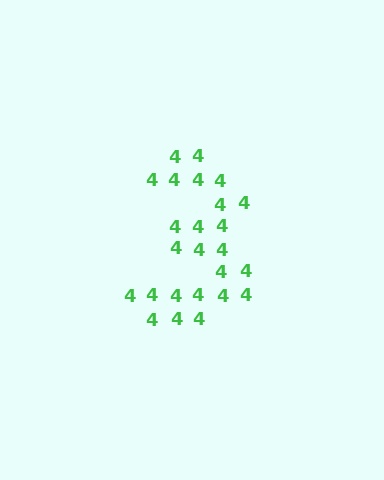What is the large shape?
The large shape is the digit 3.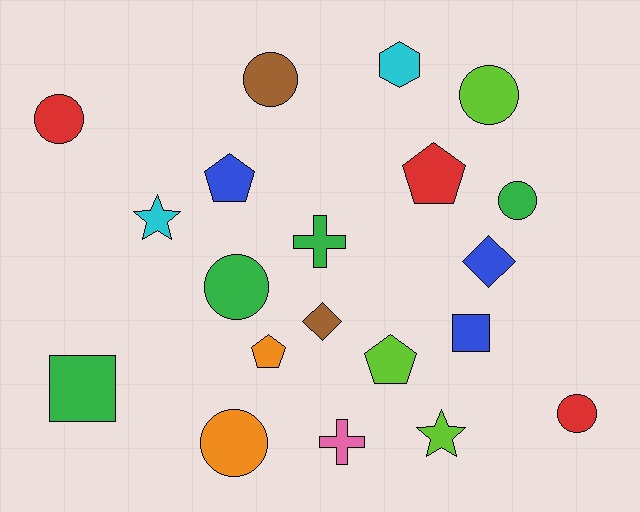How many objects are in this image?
There are 20 objects.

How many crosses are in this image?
There are 2 crosses.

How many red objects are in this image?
There are 3 red objects.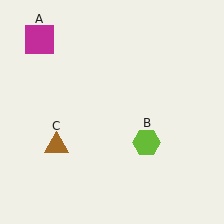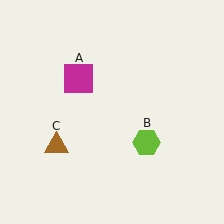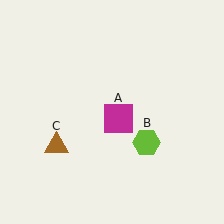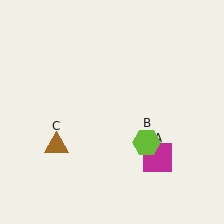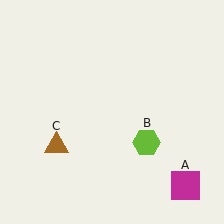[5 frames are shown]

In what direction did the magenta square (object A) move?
The magenta square (object A) moved down and to the right.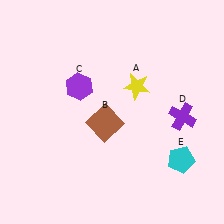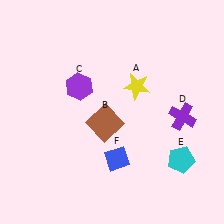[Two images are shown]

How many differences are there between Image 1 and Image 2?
There is 1 difference between the two images.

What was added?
A blue diamond (F) was added in Image 2.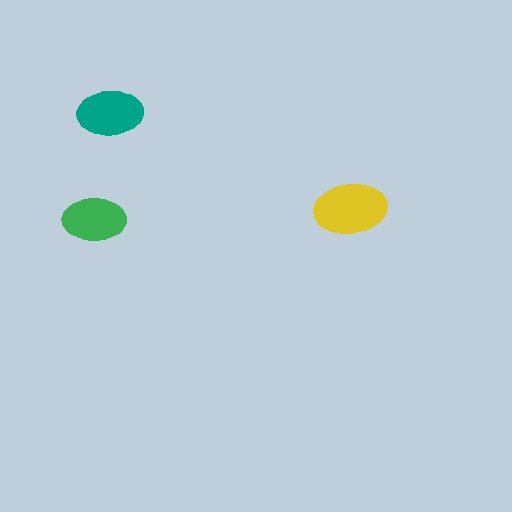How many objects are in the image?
There are 3 objects in the image.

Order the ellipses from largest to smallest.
the yellow one, the teal one, the green one.